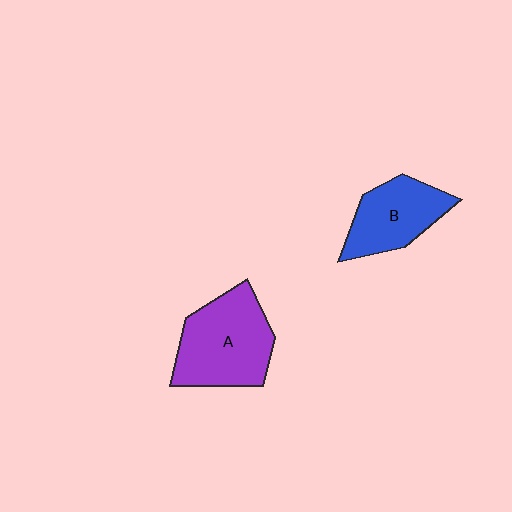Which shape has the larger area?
Shape A (purple).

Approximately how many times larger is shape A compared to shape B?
Approximately 1.4 times.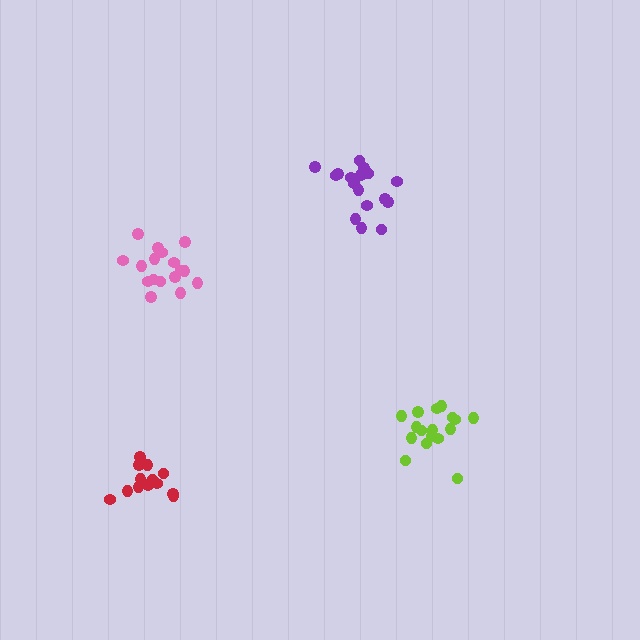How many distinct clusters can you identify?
There are 4 distinct clusters.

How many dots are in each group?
Group 1: 14 dots, Group 2: 17 dots, Group 3: 17 dots, Group 4: 17 dots (65 total).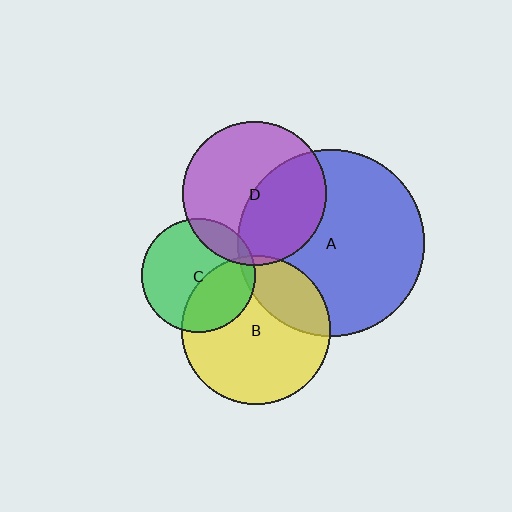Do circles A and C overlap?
Yes.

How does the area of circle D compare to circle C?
Approximately 1.6 times.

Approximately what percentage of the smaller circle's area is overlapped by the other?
Approximately 5%.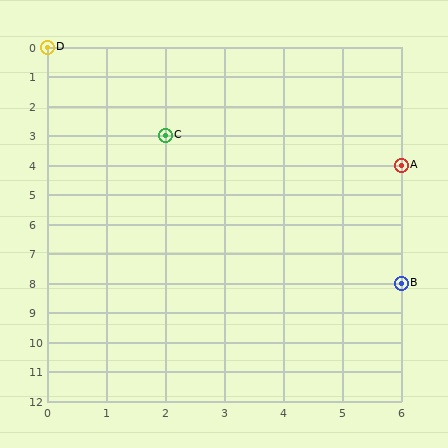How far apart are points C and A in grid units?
Points C and A are 4 columns and 1 row apart (about 4.1 grid units diagonally).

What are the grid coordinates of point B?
Point B is at grid coordinates (6, 8).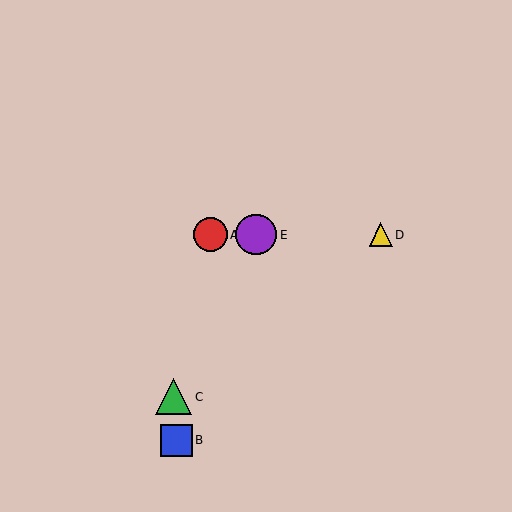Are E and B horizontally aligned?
No, E is at y≈235 and B is at y≈440.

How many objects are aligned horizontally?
3 objects (A, D, E) are aligned horizontally.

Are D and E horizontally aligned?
Yes, both are at y≈235.